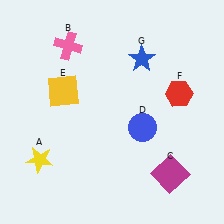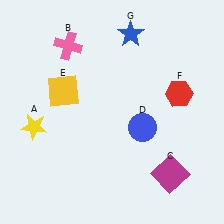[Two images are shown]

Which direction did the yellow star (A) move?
The yellow star (A) moved up.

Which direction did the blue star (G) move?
The blue star (G) moved up.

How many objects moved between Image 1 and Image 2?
2 objects moved between the two images.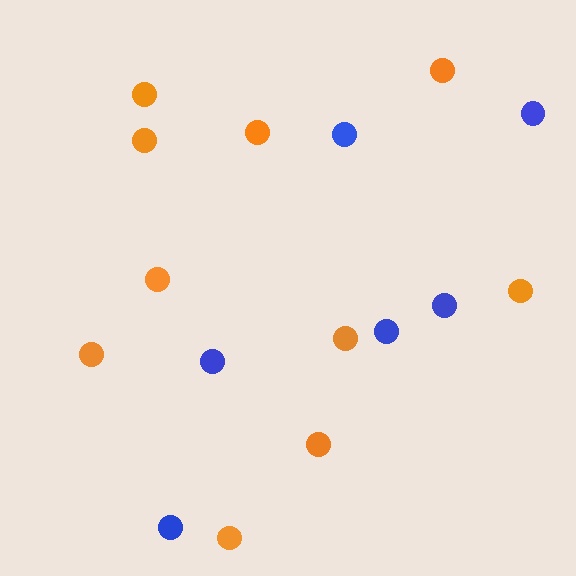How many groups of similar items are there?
There are 2 groups: one group of blue circles (6) and one group of orange circles (10).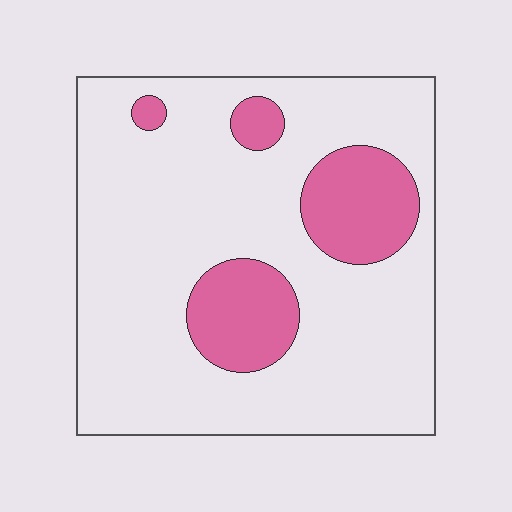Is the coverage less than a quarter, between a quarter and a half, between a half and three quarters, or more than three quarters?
Less than a quarter.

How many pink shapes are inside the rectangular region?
4.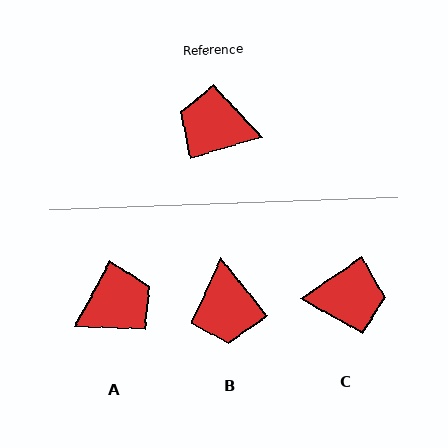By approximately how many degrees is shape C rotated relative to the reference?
Approximately 162 degrees clockwise.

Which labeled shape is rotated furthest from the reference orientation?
C, about 162 degrees away.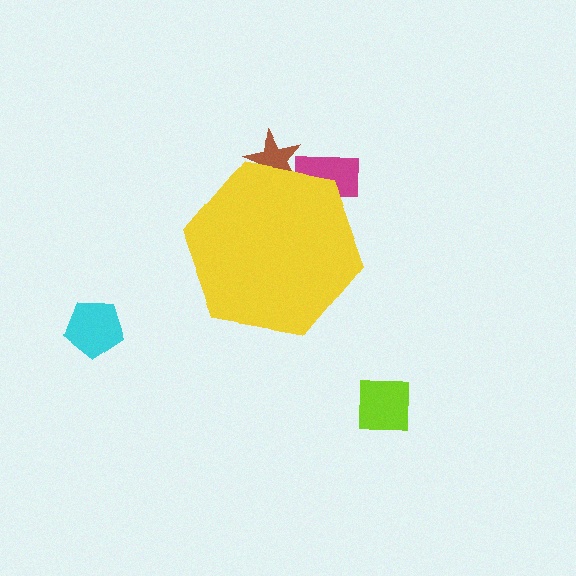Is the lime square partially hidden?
No, the lime square is fully visible.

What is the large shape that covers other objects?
A yellow hexagon.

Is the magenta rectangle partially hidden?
Yes, the magenta rectangle is partially hidden behind the yellow hexagon.